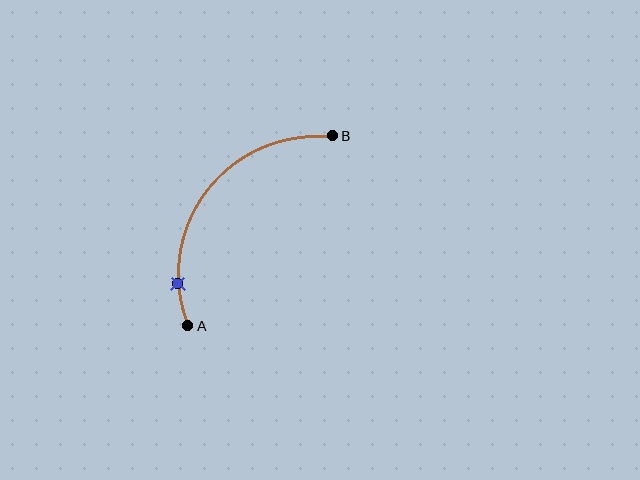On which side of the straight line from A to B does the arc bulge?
The arc bulges above and to the left of the straight line connecting A and B.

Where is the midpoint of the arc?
The arc midpoint is the point on the curve farthest from the straight line joining A and B. It sits above and to the left of that line.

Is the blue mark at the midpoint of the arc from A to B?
No. The blue mark lies on the arc but is closer to endpoint A. The arc midpoint would be at the point on the curve equidistant along the arc from both A and B.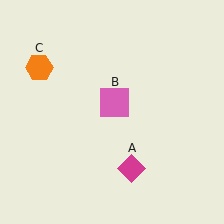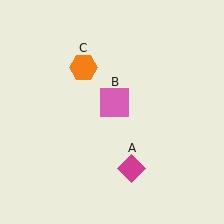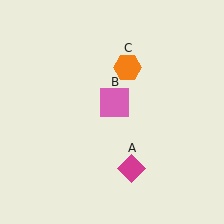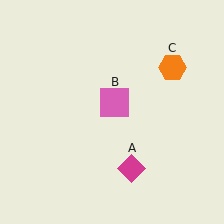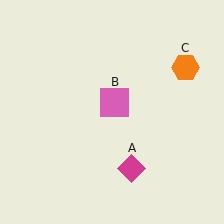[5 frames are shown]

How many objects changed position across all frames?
1 object changed position: orange hexagon (object C).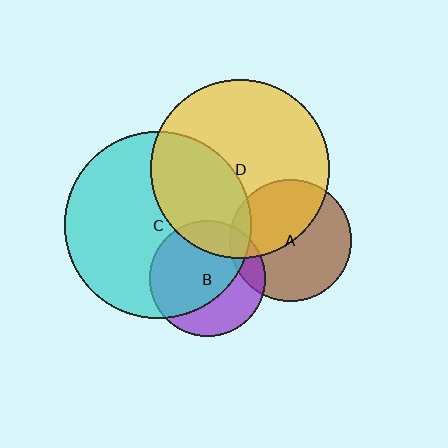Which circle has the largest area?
Circle C (cyan).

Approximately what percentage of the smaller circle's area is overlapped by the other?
Approximately 15%.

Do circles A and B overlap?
Yes.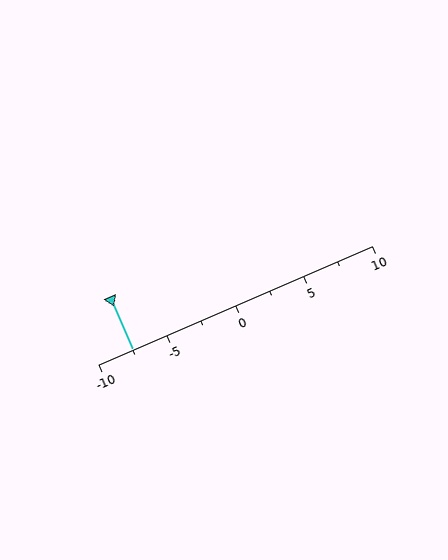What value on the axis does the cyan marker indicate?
The marker indicates approximately -7.5.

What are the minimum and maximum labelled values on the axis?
The axis runs from -10 to 10.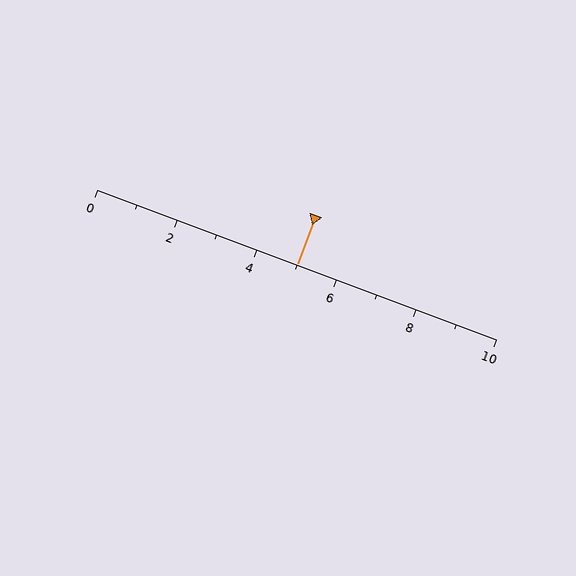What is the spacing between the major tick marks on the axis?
The major ticks are spaced 2 apart.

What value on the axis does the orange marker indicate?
The marker indicates approximately 5.